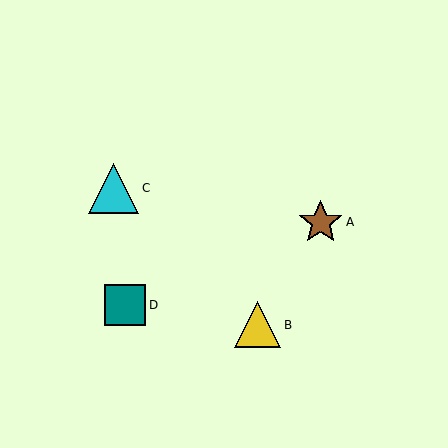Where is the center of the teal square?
The center of the teal square is at (125, 305).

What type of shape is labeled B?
Shape B is a yellow triangle.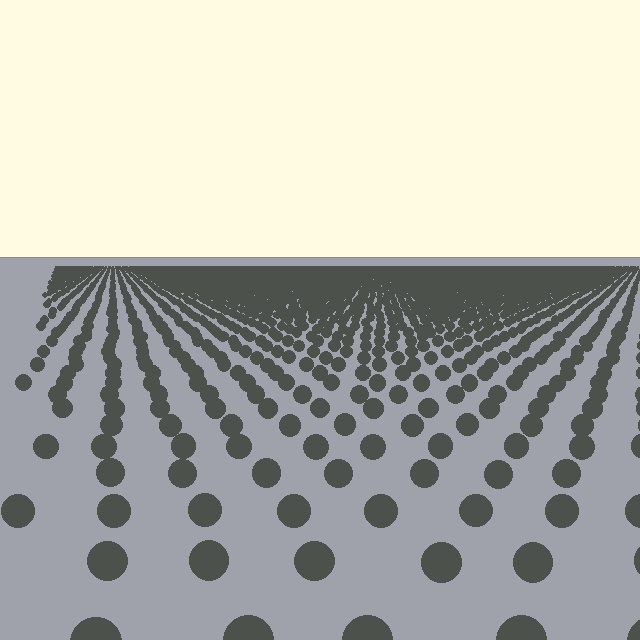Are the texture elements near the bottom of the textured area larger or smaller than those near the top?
Larger. Near the bottom, elements are closer to the viewer and appear at a bigger on-screen size.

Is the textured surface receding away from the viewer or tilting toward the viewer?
The surface is receding away from the viewer. Texture elements get smaller and denser toward the top.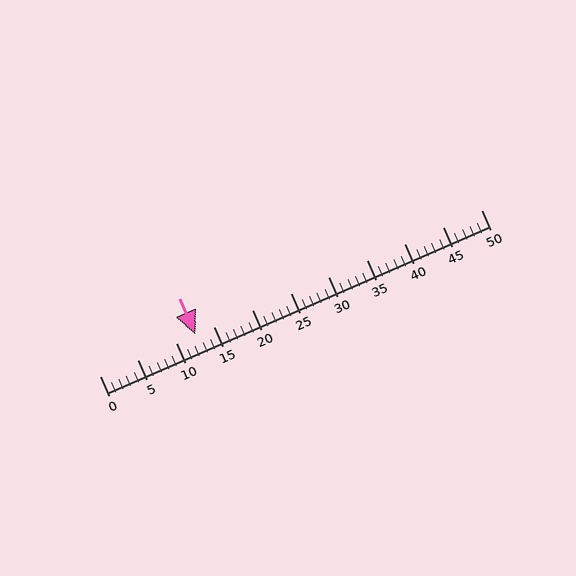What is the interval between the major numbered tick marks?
The major tick marks are spaced 5 units apart.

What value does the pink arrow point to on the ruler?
The pink arrow points to approximately 12.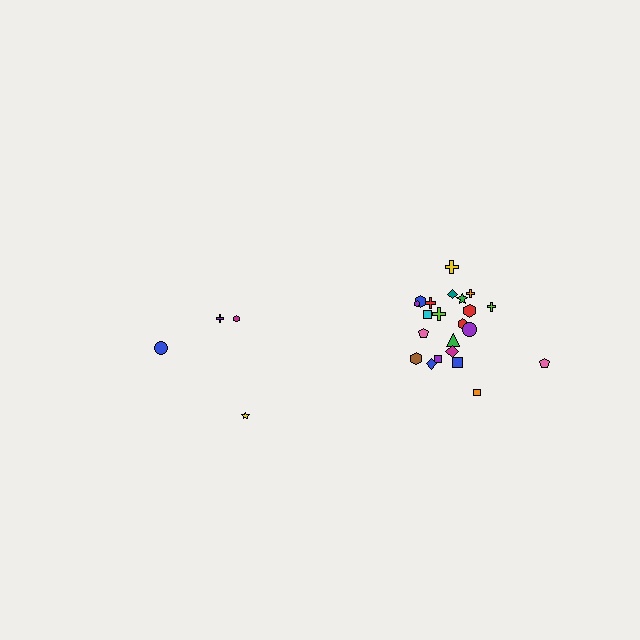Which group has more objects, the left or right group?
The right group.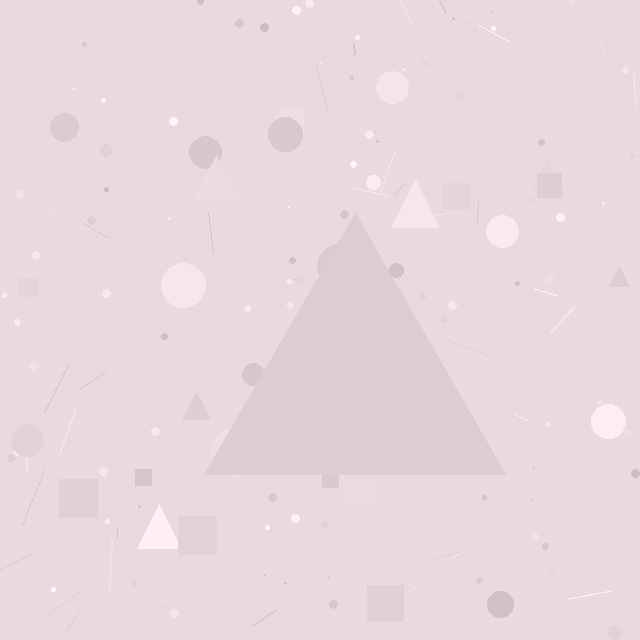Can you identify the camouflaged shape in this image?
The camouflaged shape is a triangle.